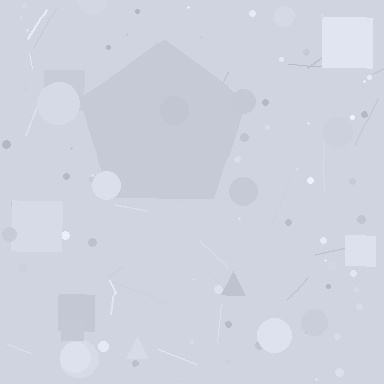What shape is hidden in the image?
A pentagon is hidden in the image.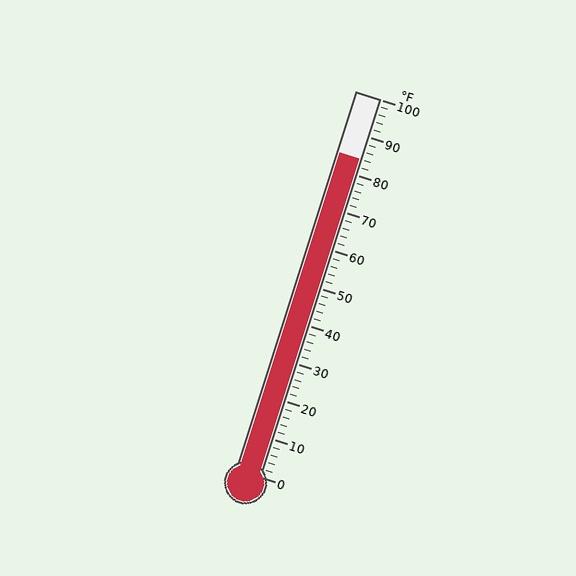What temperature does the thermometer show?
The thermometer shows approximately 84°F.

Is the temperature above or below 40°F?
The temperature is above 40°F.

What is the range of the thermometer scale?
The thermometer scale ranges from 0°F to 100°F.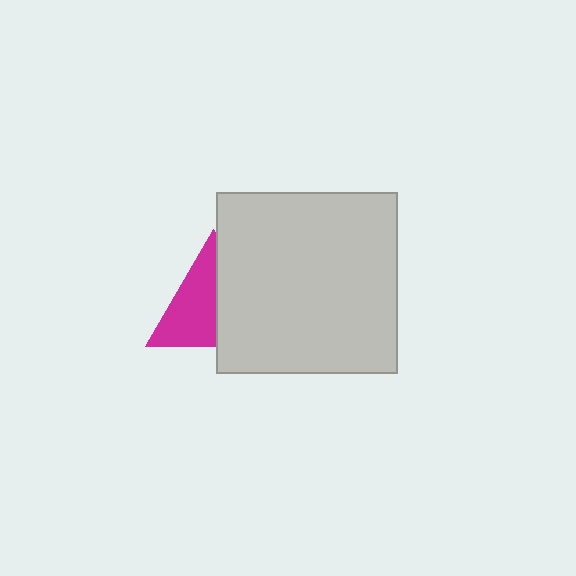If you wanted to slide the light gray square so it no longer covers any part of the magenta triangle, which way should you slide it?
Slide it right — that is the most direct way to separate the two shapes.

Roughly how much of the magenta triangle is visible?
About half of it is visible (roughly 53%).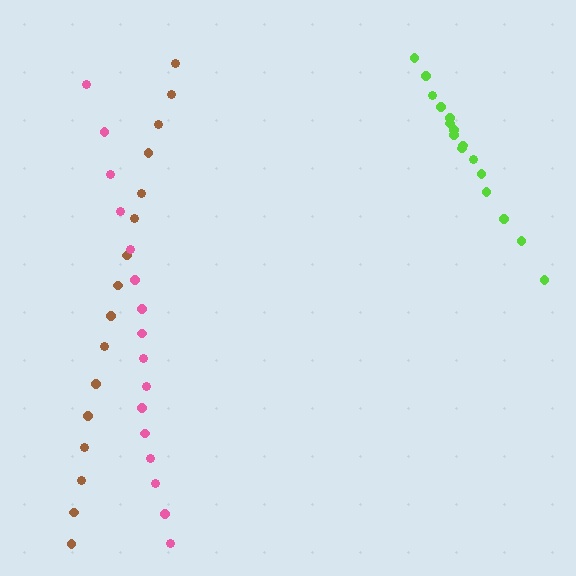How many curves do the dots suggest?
There are 3 distinct paths.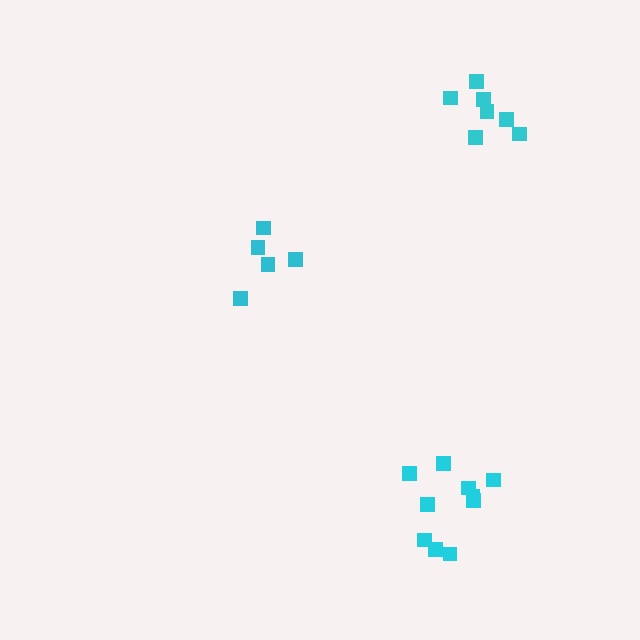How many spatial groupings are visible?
There are 3 spatial groupings.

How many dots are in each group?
Group 1: 5 dots, Group 2: 7 dots, Group 3: 10 dots (22 total).